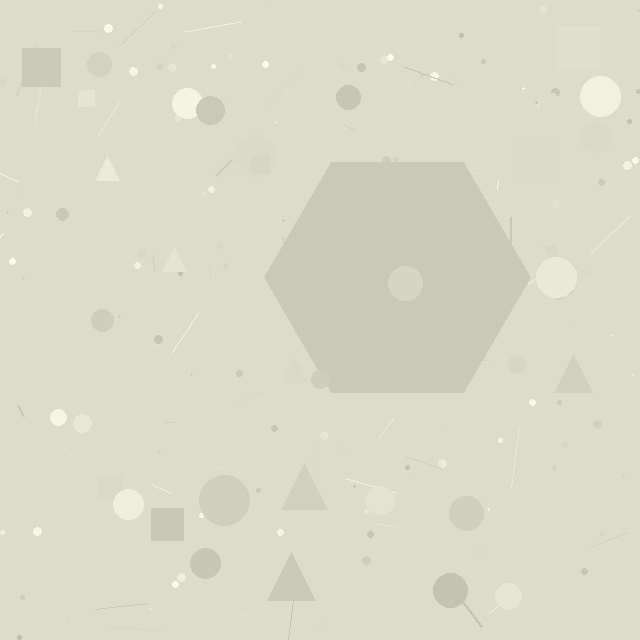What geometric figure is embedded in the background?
A hexagon is embedded in the background.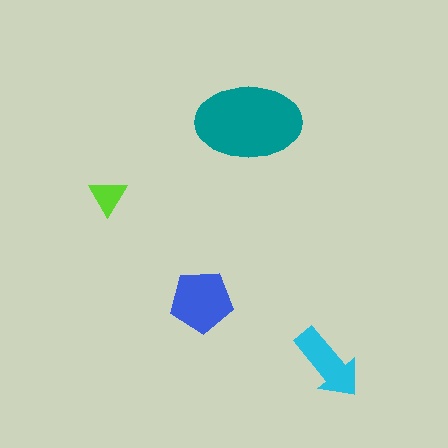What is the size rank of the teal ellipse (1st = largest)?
1st.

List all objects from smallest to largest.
The lime triangle, the cyan arrow, the blue pentagon, the teal ellipse.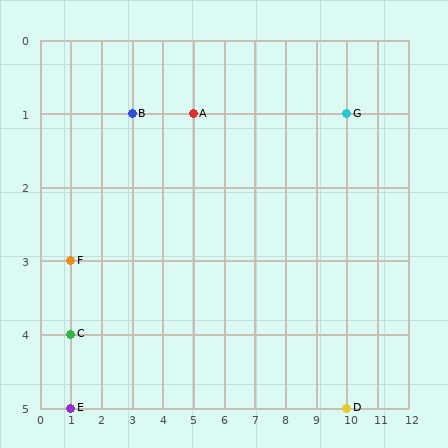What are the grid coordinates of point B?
Point B is at grid coordinates (3, 1).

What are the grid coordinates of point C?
Point C is at grid coordinates (1, 4).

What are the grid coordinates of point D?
Point D is at grid coordinates (10, 5).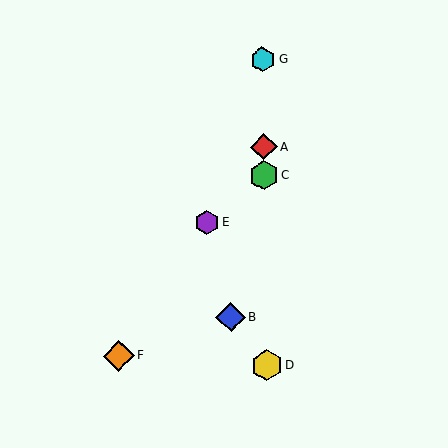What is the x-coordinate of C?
Object C is at x≈264.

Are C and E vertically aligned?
No, C is at x≈264 and E is at x≈207.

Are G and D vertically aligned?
Yes, both are at x≈263.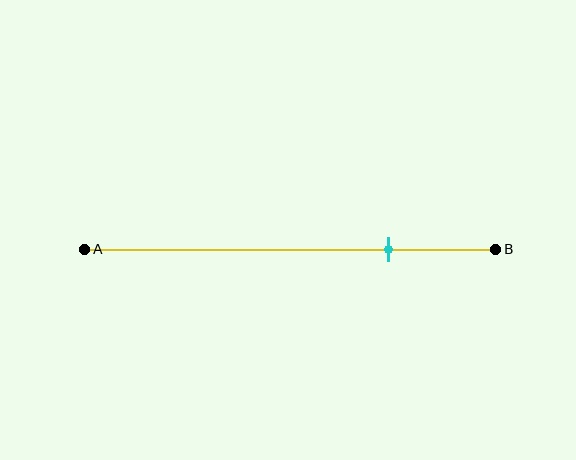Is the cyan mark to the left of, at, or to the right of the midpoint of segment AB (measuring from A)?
The cyan mark is to the right of the midpoint of segment AB.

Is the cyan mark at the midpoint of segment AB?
No, the mark is at about 75% from A, not at the 50% midpoint.